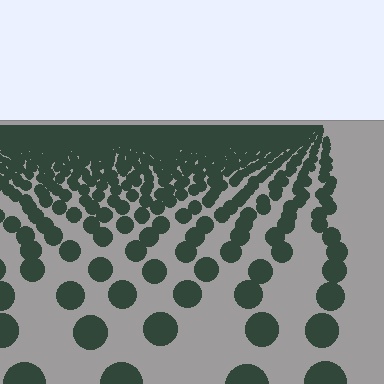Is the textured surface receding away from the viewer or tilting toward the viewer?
The surface is receding away from the viewer. Texture elements get smaller and denser toward the top.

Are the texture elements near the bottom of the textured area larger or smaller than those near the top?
Larger. Near the bottom, elements are closer to the viewer and appear at a bigger on-screen size.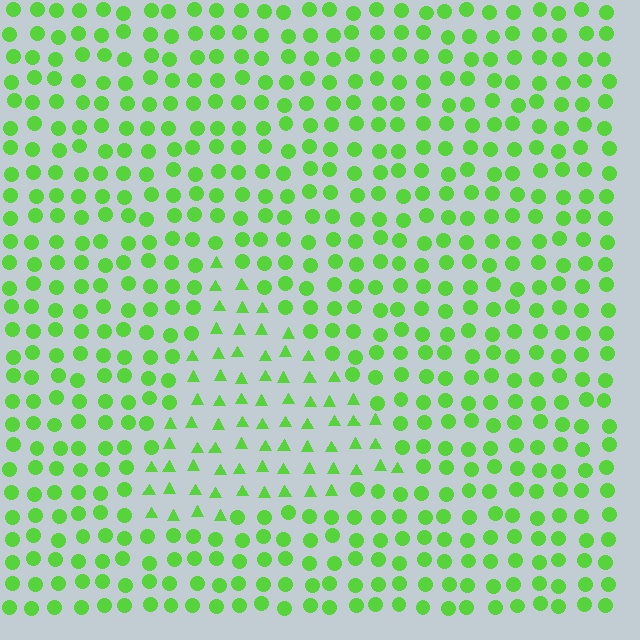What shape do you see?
I see a triangle.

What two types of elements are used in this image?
The image uses triangles inside the triangle region and circles outside it.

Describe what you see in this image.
The image is filled with small lime elements arranged in a uniform grid. A triangle-shaped region contains triangles, while the surrounding area contains circles. The boundary is defined purely by the change in element shape.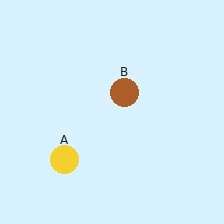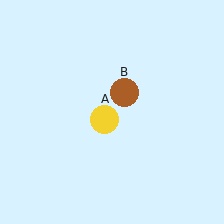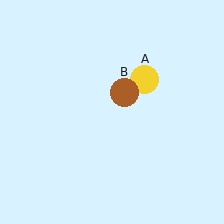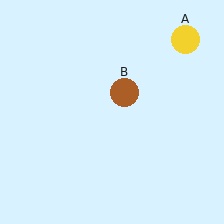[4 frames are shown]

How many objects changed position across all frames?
1 object changed position: yellow circle (object A).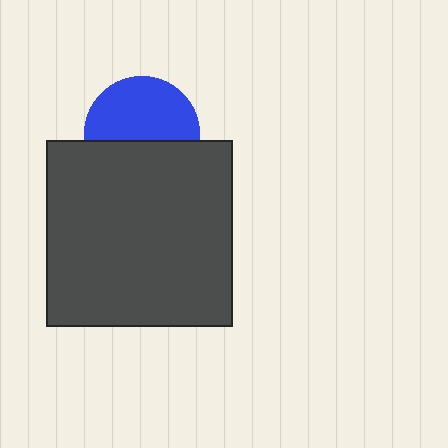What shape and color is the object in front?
The object in front is a dark gray square.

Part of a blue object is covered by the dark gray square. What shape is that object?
It is a circle.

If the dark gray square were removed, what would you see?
You would see the complete blue circle.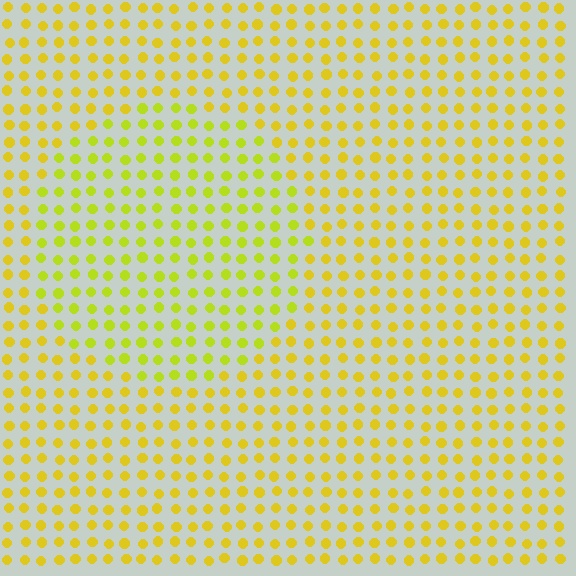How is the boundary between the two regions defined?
The boundary is defined purely by a slight shift in hue (about 21 degrees). Spacing, size, and orientation are identical on both sides.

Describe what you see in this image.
The image is filled with small yellow elements in a uniform arrangement. A circle-shaped region is visible where the elements are tinted to a slightly different hue, forming a subtle color boundary.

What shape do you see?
I see a circle.